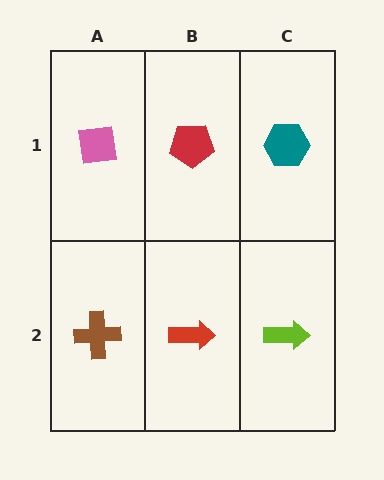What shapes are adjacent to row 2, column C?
A teal hexagon (row 1, column C), a red arrow (row 2, column B).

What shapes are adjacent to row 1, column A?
A brown cross (row 2, column A), a red pentagon (row 1, column B).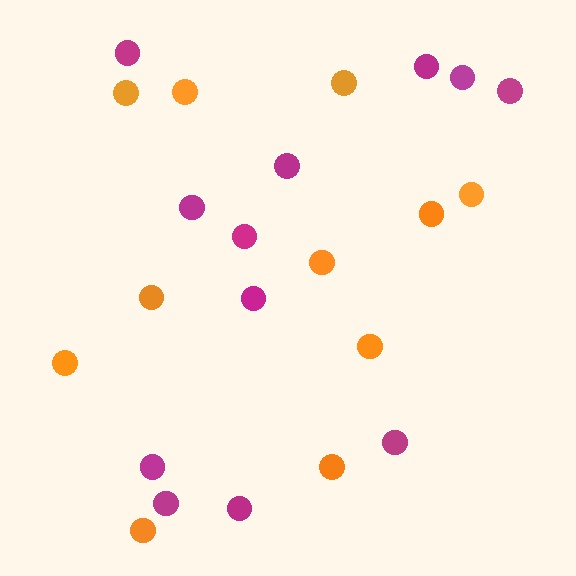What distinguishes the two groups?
There are 2 groups: one group of magenta circles (12) and one group of orange circles (11).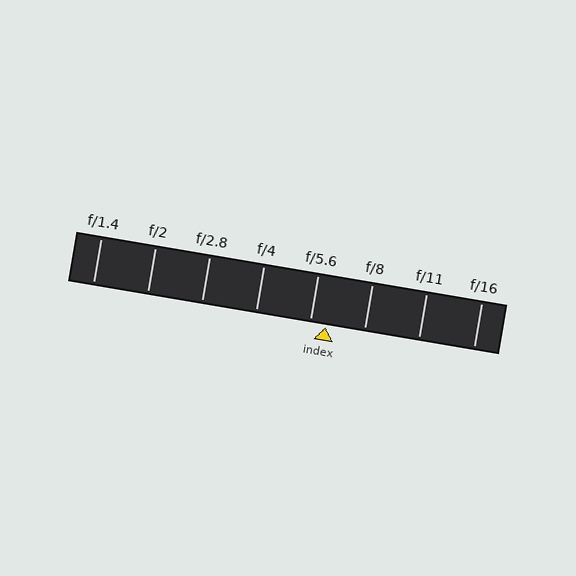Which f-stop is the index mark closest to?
The index mark is closest to f/5.6.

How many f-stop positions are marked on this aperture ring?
There are 8 f-stop positions marked.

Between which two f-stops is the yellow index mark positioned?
The index mark is between f/5.6 and f/8.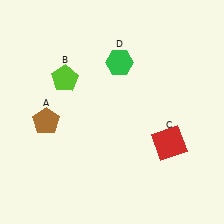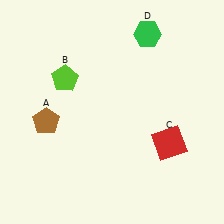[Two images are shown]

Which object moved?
The green hexagon (D) moved right.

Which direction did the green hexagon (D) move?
The green hexagon (D) moved right.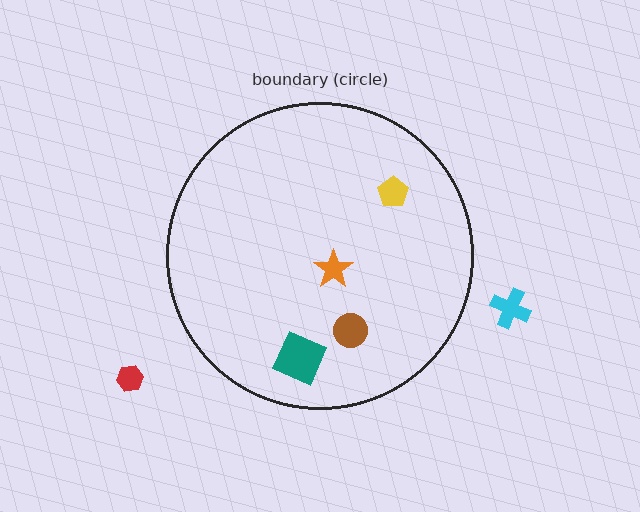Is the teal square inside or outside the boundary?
Inside.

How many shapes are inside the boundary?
4 inside, 2 outside.